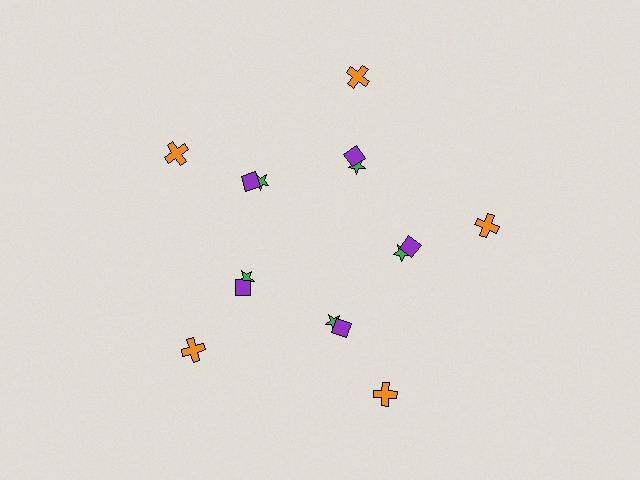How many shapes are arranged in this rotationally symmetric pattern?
There are 15 shapes, arranged in 5 groups of 3.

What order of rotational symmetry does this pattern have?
This pattern has 5-fold rotational symmetry.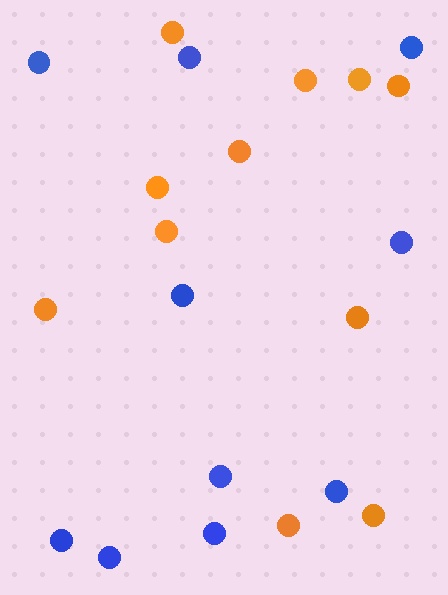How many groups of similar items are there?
There are 2 groups: one group of blue circles (10) and one group of orange circles (11).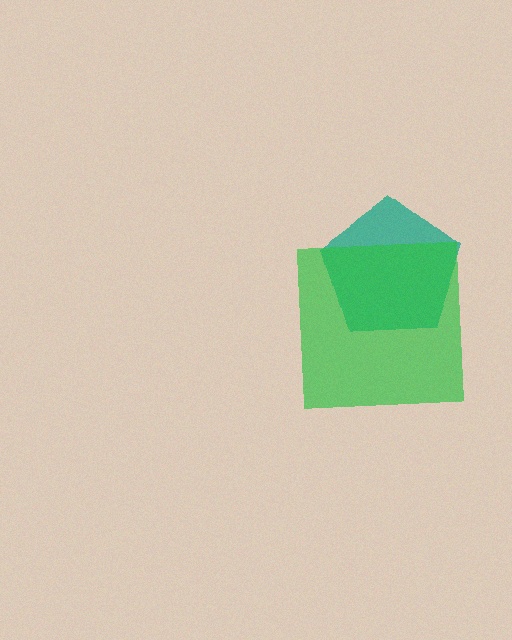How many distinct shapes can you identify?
There are 2 distinct shapes: a teal pentagon, a green square.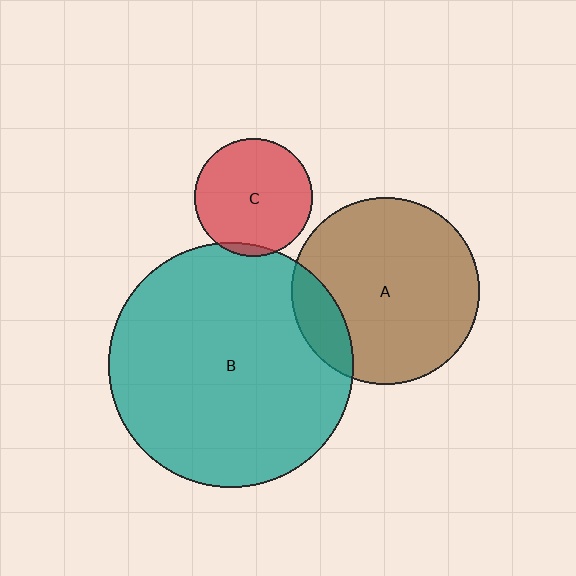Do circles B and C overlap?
Yes.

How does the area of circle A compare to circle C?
Approximately 2.5 times.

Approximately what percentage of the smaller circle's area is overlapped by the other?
Approximately 5%.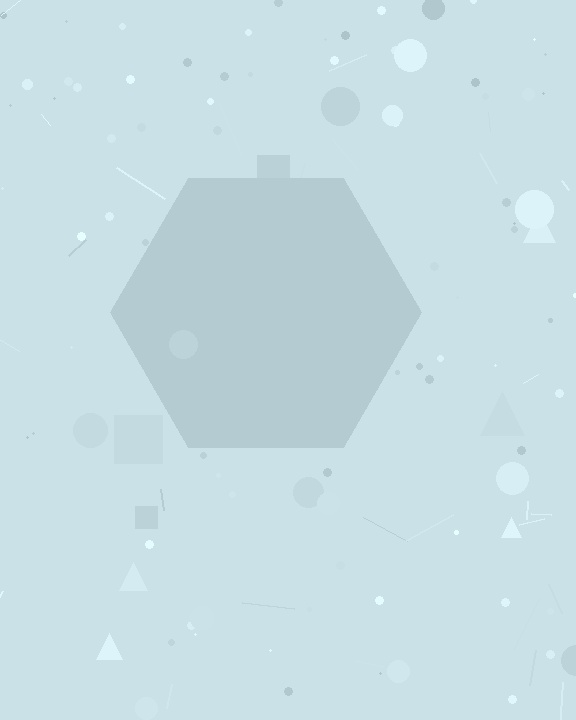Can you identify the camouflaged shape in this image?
The camouflaged shape is a hexagon.